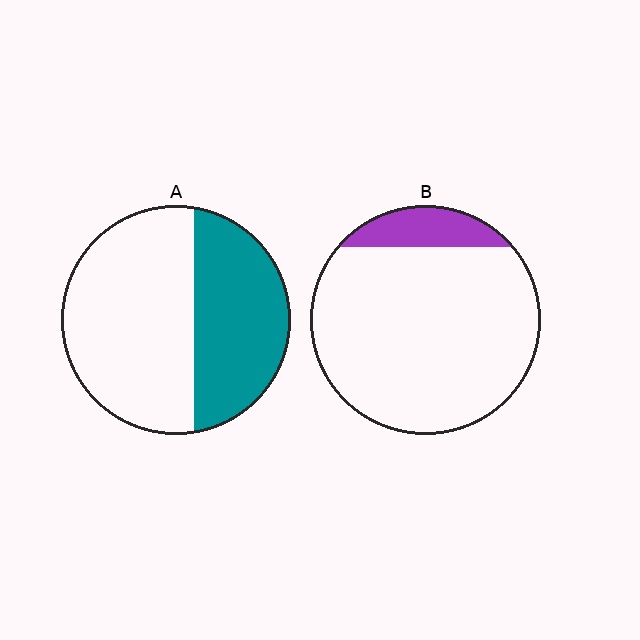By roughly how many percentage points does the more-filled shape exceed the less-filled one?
By roughly 30 percentage points (A over B).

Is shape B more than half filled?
No.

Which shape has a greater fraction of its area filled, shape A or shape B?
Shape A.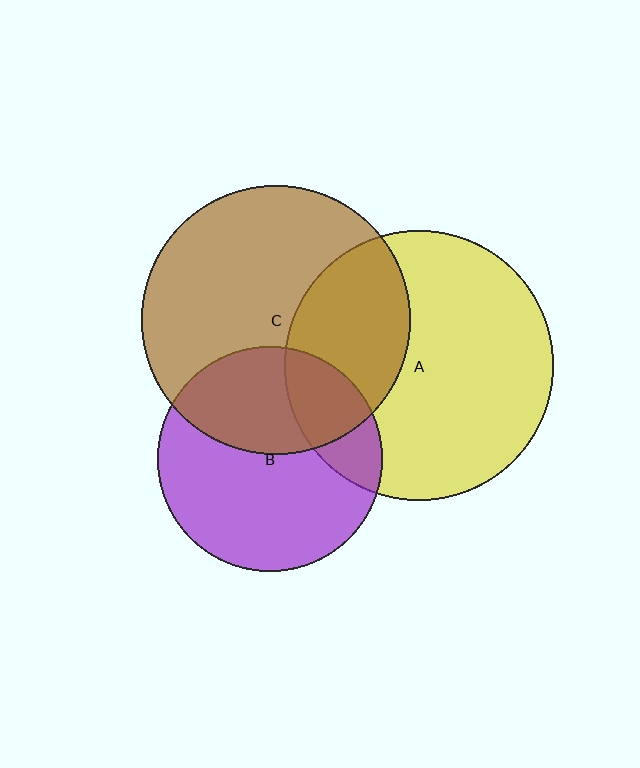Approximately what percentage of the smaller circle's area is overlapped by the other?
Approximately 35%.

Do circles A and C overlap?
Yes.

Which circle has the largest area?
Circle A (yellow).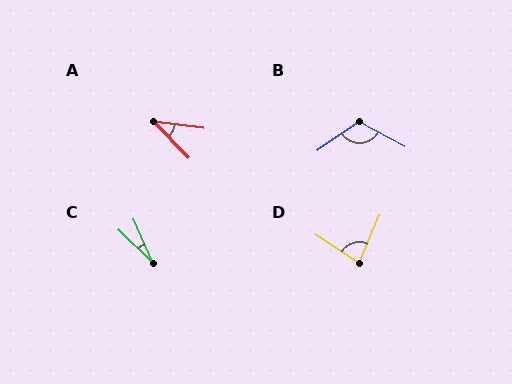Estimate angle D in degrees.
Approximately 80 degrees.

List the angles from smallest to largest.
C (22°), A (38°), D (80°), B (117°).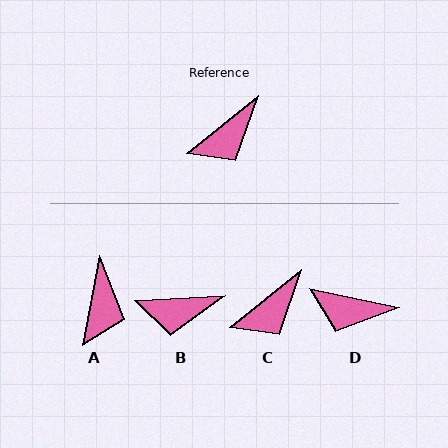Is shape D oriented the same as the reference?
No, it is off by about 51 degrees.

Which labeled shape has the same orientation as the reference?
C.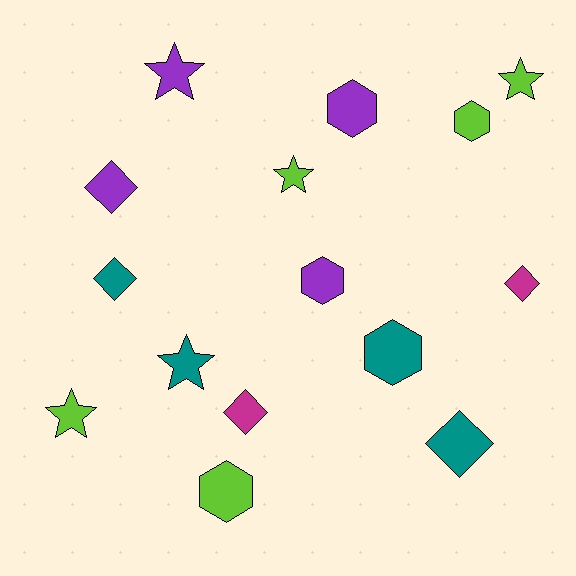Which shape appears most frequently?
Diamond, with 5 objects.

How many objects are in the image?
There are 15 objects.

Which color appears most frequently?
Lime, with 5 objects.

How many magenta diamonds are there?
There are 2 magenta diamonds.